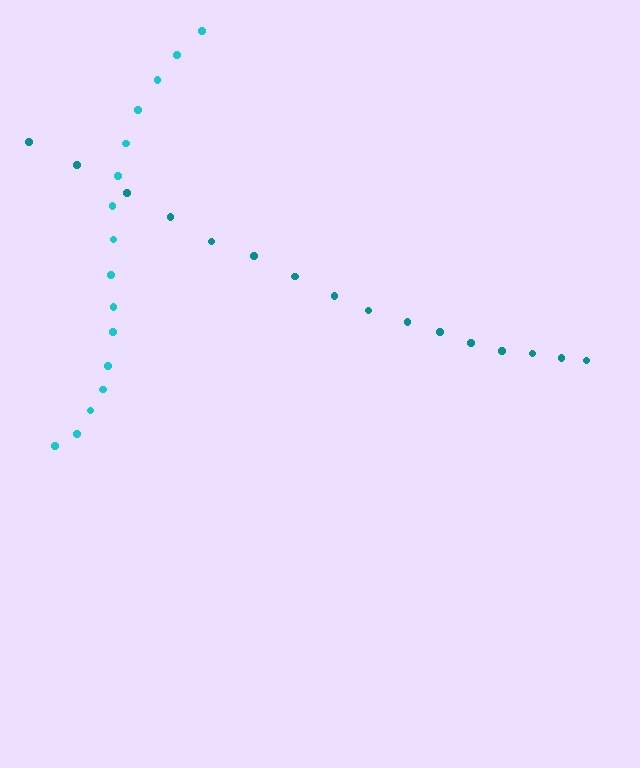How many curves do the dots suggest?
There are 2 distinct paths.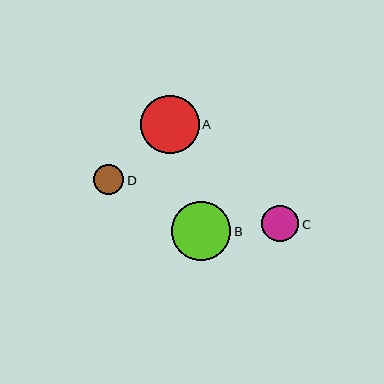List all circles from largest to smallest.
From largest to smallest: B, A, C, D.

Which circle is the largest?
Circle B is the largest with a size of approximately 59 pixels.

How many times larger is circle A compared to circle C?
Circle A is approximately 1.6 times the size of circle C.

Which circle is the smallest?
Circle D is the smallest with a size of approximately 30 pixels.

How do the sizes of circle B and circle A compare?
Circle B and circle A are approximately the same size.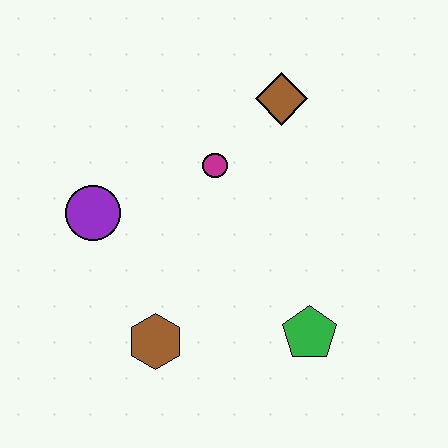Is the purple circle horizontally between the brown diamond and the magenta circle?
No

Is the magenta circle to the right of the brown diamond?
No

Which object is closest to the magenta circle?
The brown diamond is closest to the magenta circle.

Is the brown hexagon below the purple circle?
Yes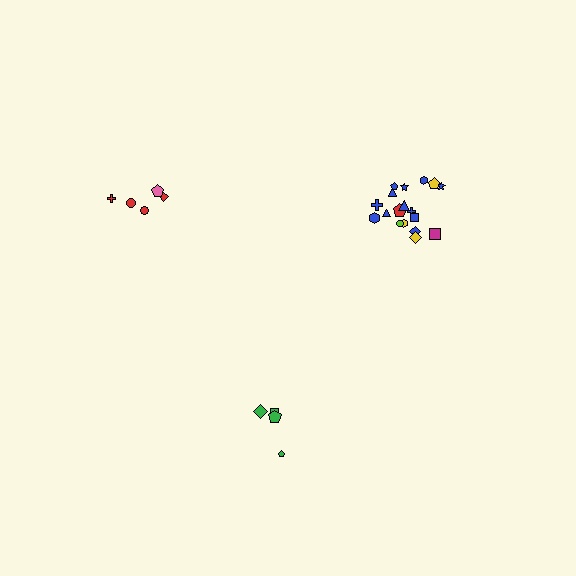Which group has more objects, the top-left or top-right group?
The top-right group.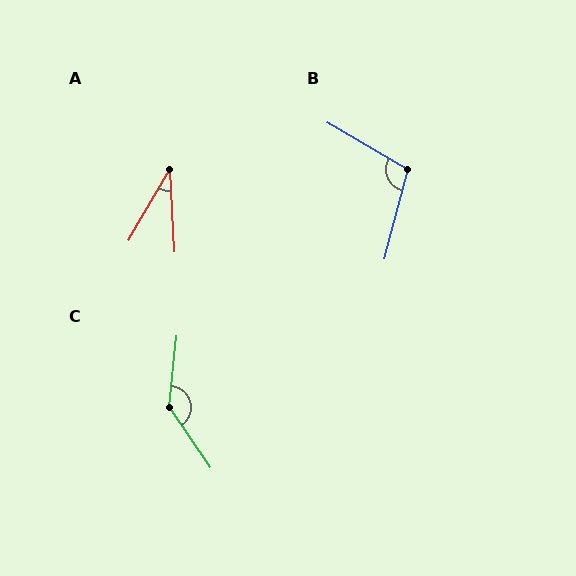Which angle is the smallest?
A, at approximately 33 degrees.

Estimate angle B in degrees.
Approximately 106 degrees.